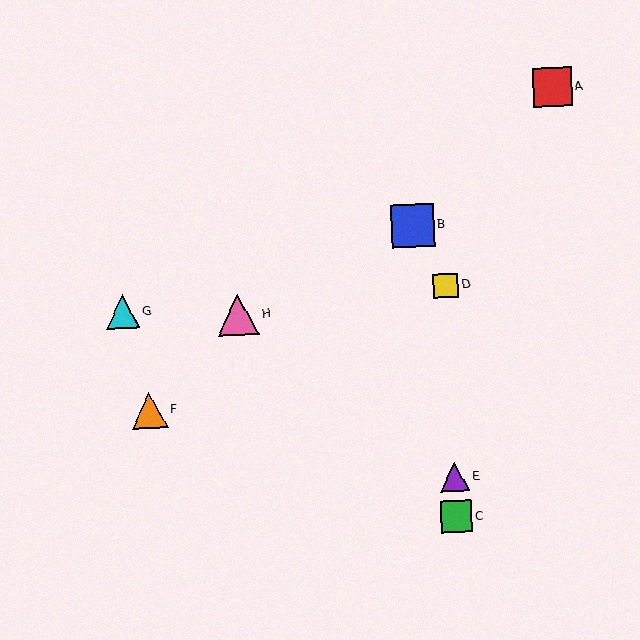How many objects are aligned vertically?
3 objects (C, D, E) are aligned vertically.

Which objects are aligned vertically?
Objects C, D, E are aligned vertically.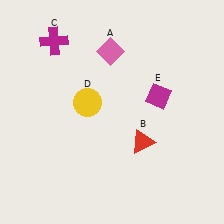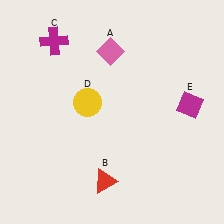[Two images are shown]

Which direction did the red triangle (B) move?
The red triangle (B) moved down.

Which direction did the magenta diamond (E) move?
The magenta diamond (E) moved right.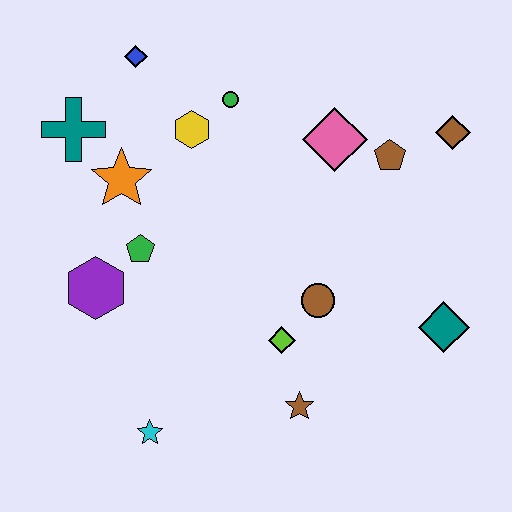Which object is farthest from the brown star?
The blue diamond is farthest from the brown star.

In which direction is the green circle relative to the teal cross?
The green circle is to the right of the teal cross.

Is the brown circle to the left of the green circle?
No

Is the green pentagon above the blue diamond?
No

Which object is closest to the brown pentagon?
The pink diamond is closest to the brown pentagon.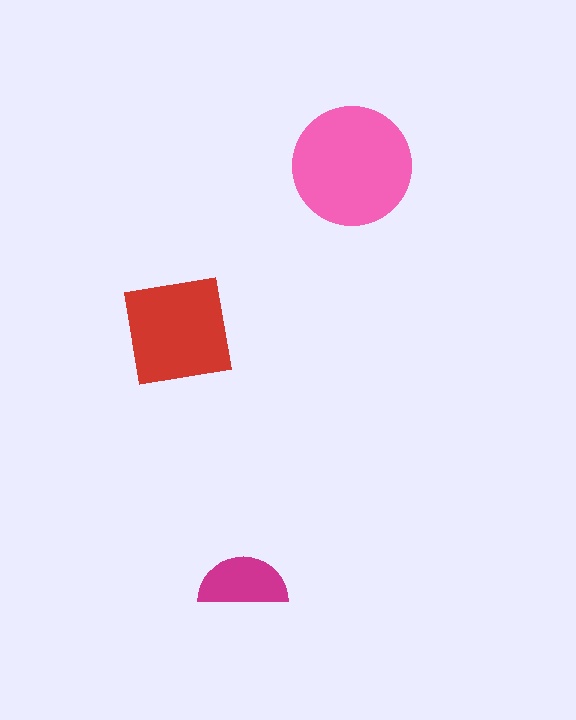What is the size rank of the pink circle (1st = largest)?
1st.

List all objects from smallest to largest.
The magenta semicircle, the red square, the pink circle.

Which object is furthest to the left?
The red square is leftmost.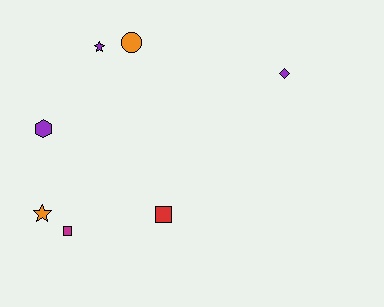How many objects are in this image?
There are 7 objects.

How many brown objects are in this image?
There are no brown objects.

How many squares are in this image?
There are 2 squares.